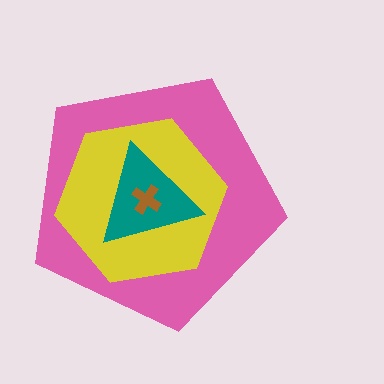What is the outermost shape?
The pink pentagon.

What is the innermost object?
The brown cross.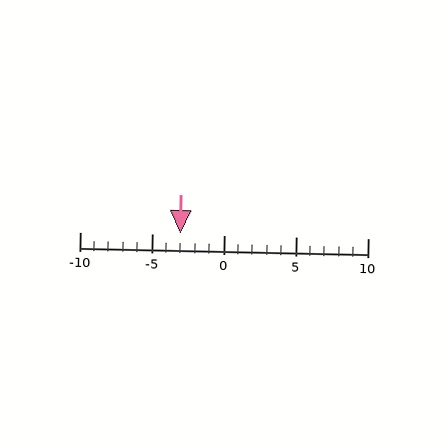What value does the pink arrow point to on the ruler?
The pink arrow points to approximately -3.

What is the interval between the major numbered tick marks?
The major tick marks are spaced 5 units apart.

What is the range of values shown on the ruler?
The ruler shows values from -10 to 10.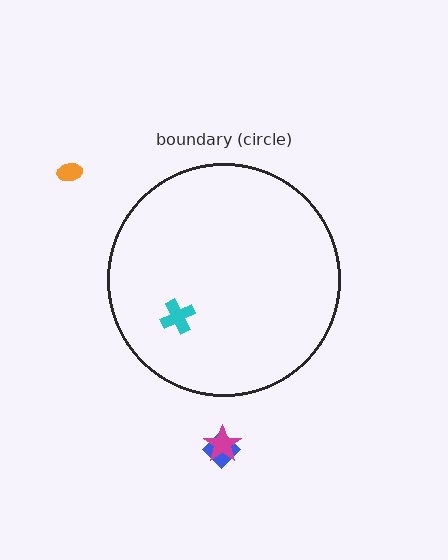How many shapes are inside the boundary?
1 inside, 3 outside.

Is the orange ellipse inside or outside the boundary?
Outside.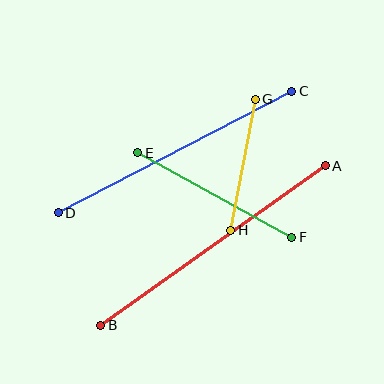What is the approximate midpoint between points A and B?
The midpoint is at approximately (213, 246) pixels.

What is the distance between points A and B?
The distance is approximately 275 pixels.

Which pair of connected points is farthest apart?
Points A and B are farthest apart.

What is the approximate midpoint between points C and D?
The midpoint is at approximately (175, 152) pixels.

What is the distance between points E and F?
The distance is approximately 176 pixels.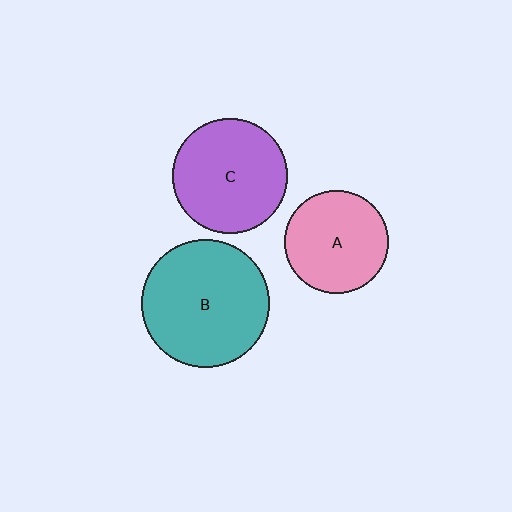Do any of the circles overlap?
No, none of the circles overlap.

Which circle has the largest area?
Circle B (teal).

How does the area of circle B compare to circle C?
Approximately 1.2 times.